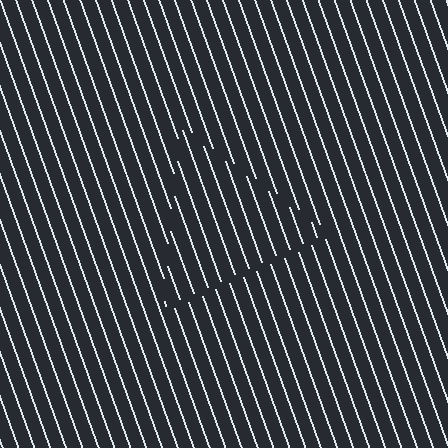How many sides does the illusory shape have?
3 sides — the line-ends trace a triangle.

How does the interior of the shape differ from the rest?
The interior of the shape contains the same grating, shifted by half a period — the contour is defined by the phase discontinuity where line-ends from the inner and outer gratings abut.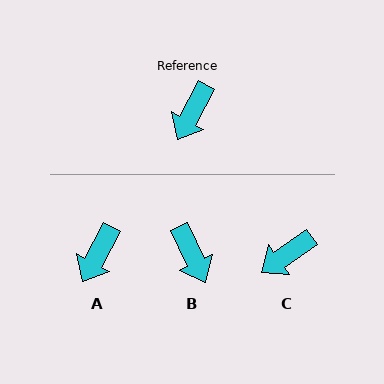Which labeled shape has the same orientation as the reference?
A.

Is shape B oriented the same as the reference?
No, it is off by about 54 degrees.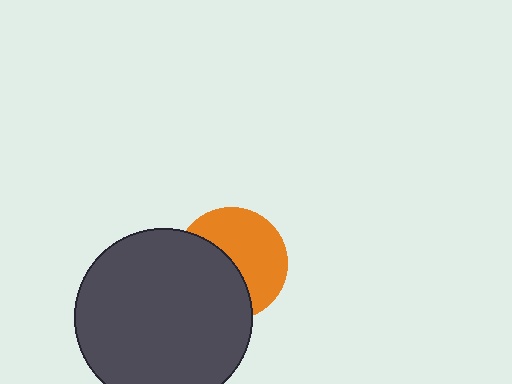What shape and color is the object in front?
The object in front is a dark gray circle.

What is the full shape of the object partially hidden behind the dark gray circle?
The partially hidden object is an orange circle.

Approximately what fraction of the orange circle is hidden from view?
Roughly 46% of the orange circle is hidden behind the dark gray circle.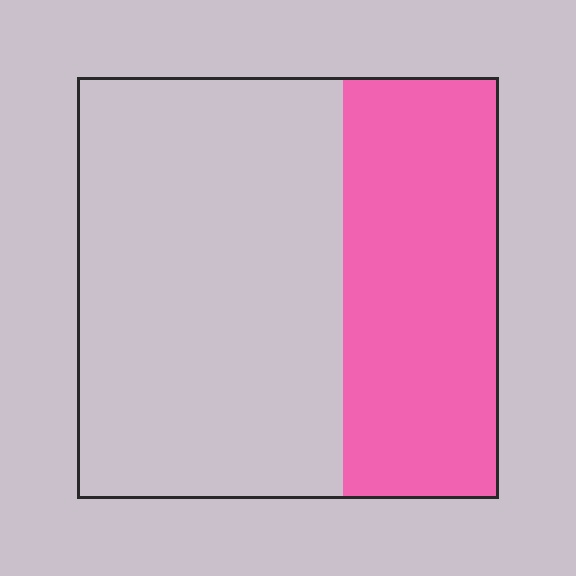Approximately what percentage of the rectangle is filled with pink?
Approximately 35%.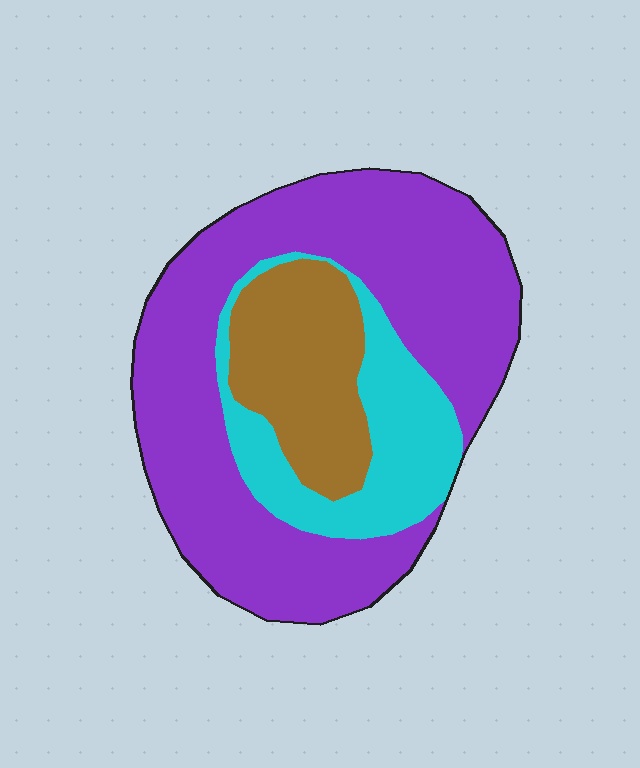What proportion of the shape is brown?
Brown covers 19% of the shape.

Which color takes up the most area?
Purple, at roughly 60%.